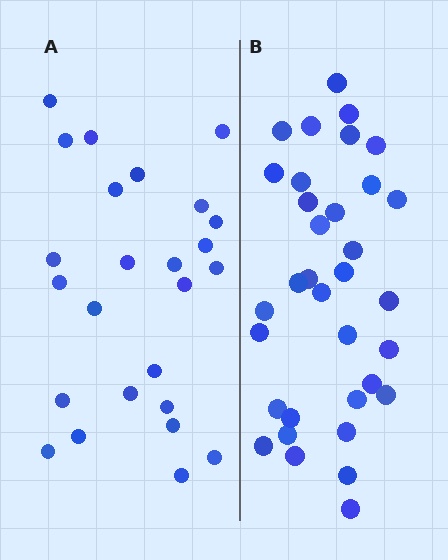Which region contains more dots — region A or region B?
Region B (the right region) has more dots.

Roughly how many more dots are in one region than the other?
Region B has roughly 8 or so more dots than region A.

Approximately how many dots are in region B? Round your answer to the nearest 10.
About 30 dots. (The exact count is 34, which rounds to 30.)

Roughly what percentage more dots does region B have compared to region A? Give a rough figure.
About 35% more.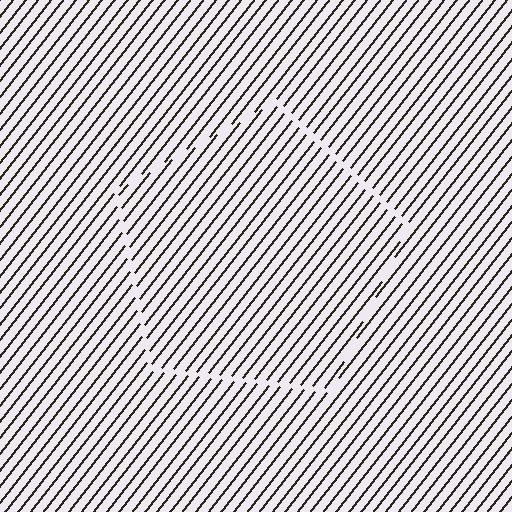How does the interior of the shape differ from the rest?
The interior of the shape contains the same grating, shifted by half a period — the contour is defined by the phase discontinuity where line-ends from the inner and outer gratings abut.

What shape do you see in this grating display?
An illusory pentagon. The interior of the shape contains the same grating, shifted by half a period — the contour is defined by the phase discontinuity where line-ends from the inner and outer gratings abut.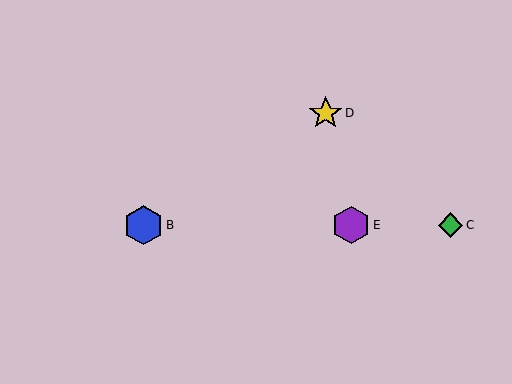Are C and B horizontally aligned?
Yes, both are at y≈225.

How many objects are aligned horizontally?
4 objects (A, B, C, E) are aligned horizontally.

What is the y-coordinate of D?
Object D is at y≈113.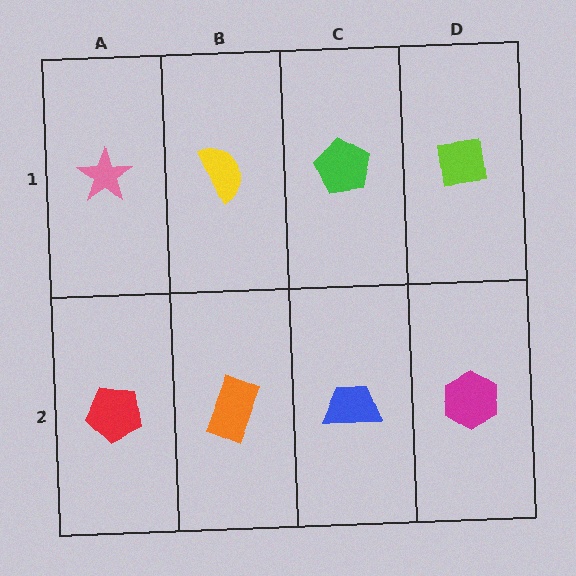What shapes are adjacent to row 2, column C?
A green pentagon (row 1, column C), an orange rectangle (row 2, column B), a magenta hexagon (row 2, column D).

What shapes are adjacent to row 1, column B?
An orange rectangle (row 2, column B), a pink star (row 1, column A), a green pentagon (row 1, column C).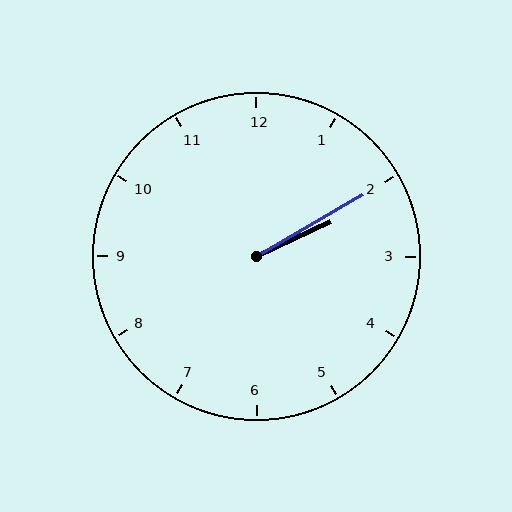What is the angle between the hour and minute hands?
Approximately 5 degrees.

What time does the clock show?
2:10.